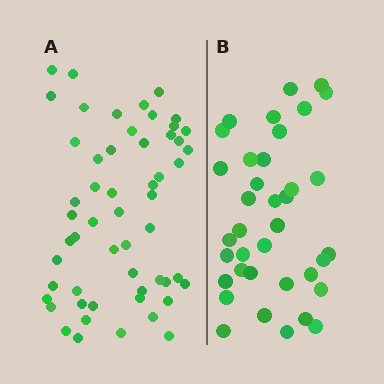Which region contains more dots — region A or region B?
Region A (the left region) has more dots.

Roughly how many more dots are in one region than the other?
Region A has approximately 20 more dots than region B.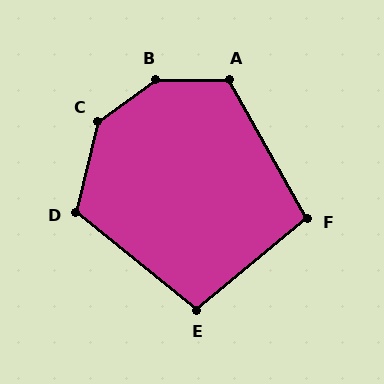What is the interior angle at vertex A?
Approximately 120 degrees (obtuse).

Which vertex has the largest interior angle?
B, at approximately 144 degrees.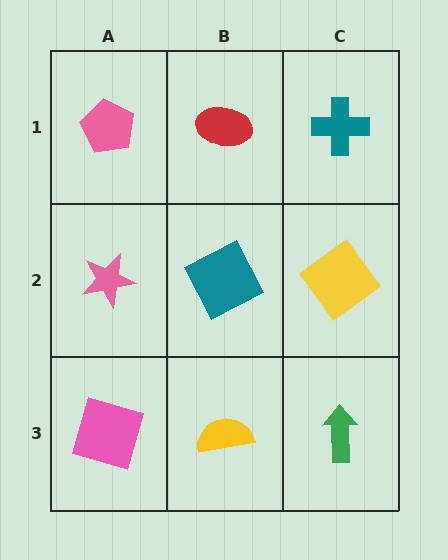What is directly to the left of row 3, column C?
A yellow semicircle.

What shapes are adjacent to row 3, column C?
A yellow diamond (row 2, column C), a yellow semicircle (row 3, column B).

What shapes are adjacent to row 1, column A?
A pink star (row 2, column A), a red ellipse (row 1, column B).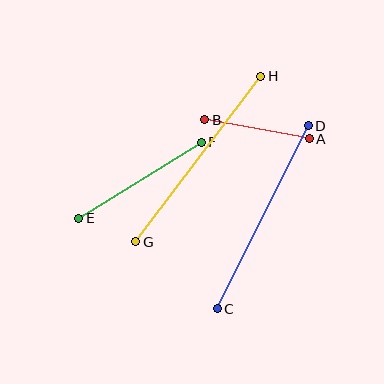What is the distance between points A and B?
The distance is approximately 106 pixels.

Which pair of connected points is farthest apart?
Points G and H are farthest apart.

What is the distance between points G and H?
The distance is approximately 207 pixels.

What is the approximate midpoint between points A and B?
The midpoint is at approximately (257, 129) pixels.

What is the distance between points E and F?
The distance is approximately 144 pixels.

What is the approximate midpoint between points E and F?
The midpoint is at approximately (140, 180) pixels.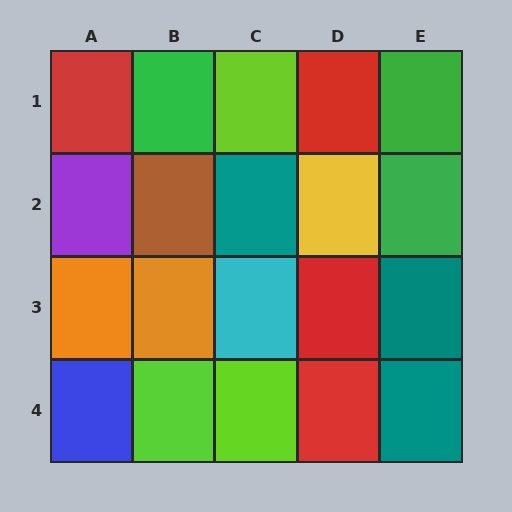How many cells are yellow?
1 cell is yellow.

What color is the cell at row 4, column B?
Lime.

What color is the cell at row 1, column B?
Green.